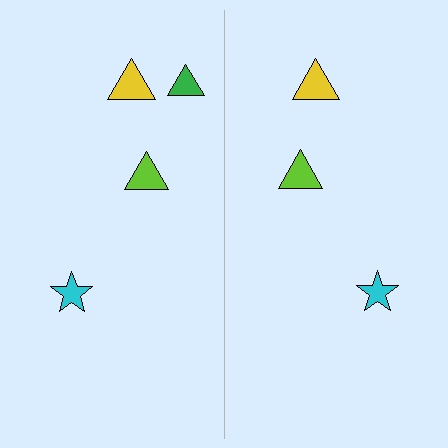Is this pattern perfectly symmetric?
No, the pattern is not perfectly symmetric. A green triangle is missing from the right side.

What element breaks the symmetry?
A green triangle is missing from the right side.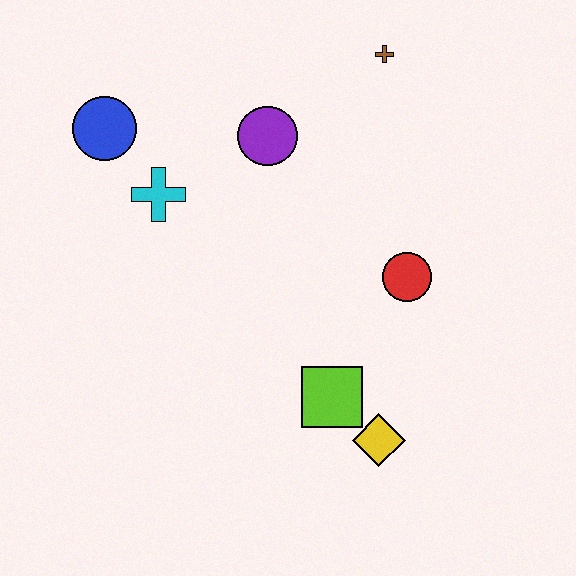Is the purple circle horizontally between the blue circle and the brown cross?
Yes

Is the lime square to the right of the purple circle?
Yes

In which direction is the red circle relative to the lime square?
The red circle is above the lime square.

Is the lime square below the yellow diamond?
No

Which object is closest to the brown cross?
The purple circle is closest to the brown cross.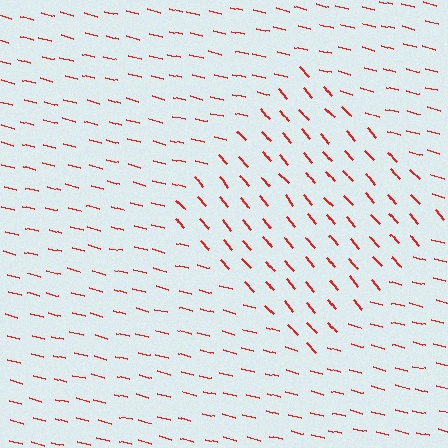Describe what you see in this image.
The image is filled with small red line segments. A diamond region in the image has lines oriented differently from the surrounding lines, creating a visible texture boundary.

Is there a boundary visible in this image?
Yes, there is a texture boundary formed by a change in line orientation.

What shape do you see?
I see a diamond.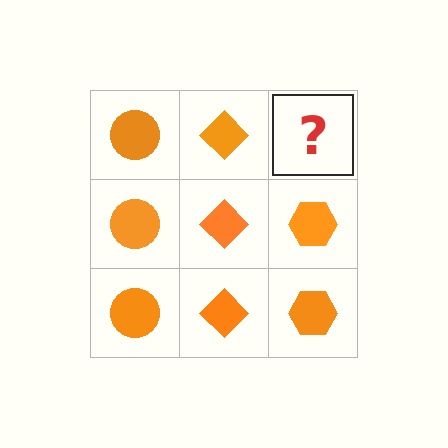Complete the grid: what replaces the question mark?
The question mark should be replaced with an orange hexagon.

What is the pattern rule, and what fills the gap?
The rule is that each column has a consistent shape. The gap should be filled with an orange hexagon.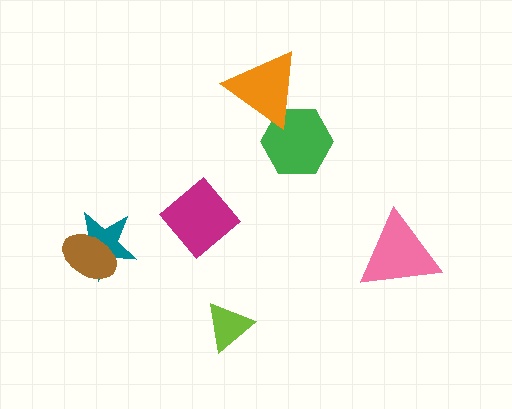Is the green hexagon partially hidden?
Yes, it is partially covered by another shape.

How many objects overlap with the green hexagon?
1 object overlaps with the green hexagon.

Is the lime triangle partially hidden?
No, no other shape covers it.